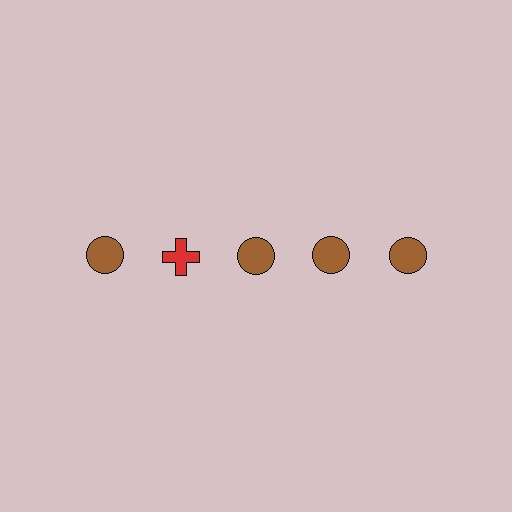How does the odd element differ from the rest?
It differs in both color (red instead of brown) and shape (cross instead of circle).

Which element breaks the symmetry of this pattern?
The red cross in the top row, second from left column breaks the symmetry. All other shapes are brown circles.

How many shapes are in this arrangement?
There are 5 shapes arranged in a grid pattern.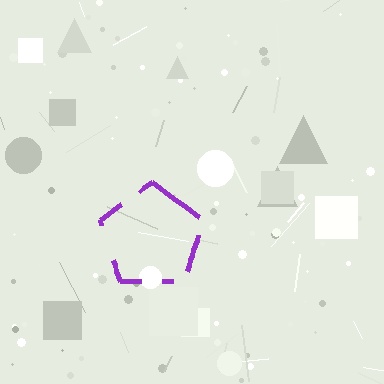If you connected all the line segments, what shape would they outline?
They would outline a pentagon.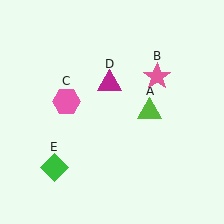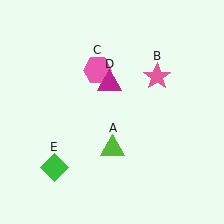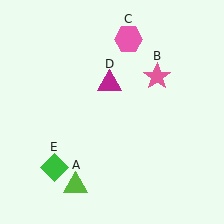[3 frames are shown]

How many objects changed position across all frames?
2 objects changed position: lime triangle (object A), pink hexagon (object C).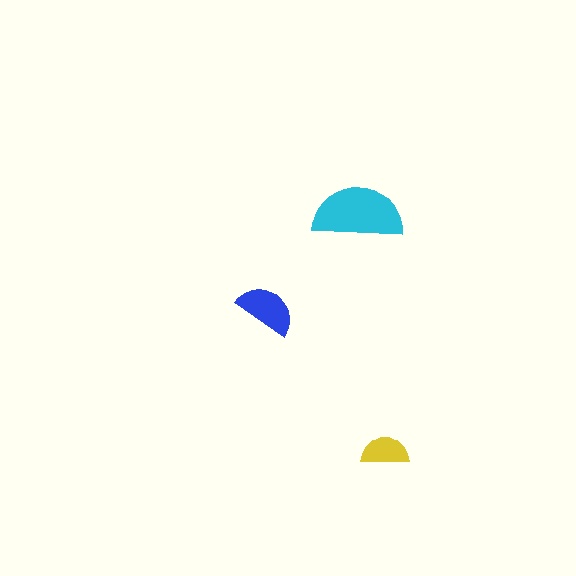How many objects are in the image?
There are 3 objects in the image.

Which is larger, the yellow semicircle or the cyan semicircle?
The cyan one.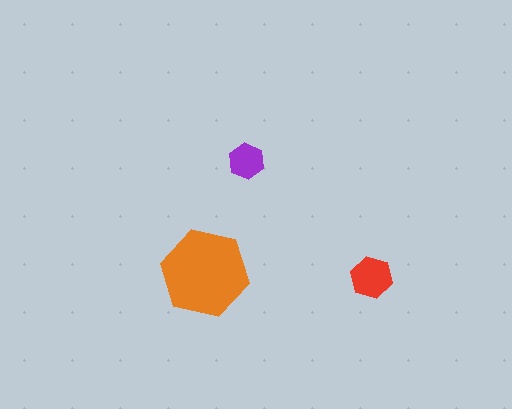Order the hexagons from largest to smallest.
the orange one, the red one, the purple one.